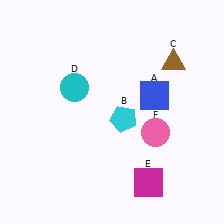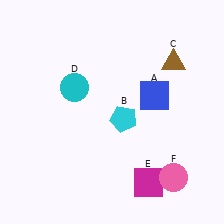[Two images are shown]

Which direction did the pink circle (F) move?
The pink circle (F) moved down.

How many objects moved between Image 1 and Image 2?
1 object moved between the two images.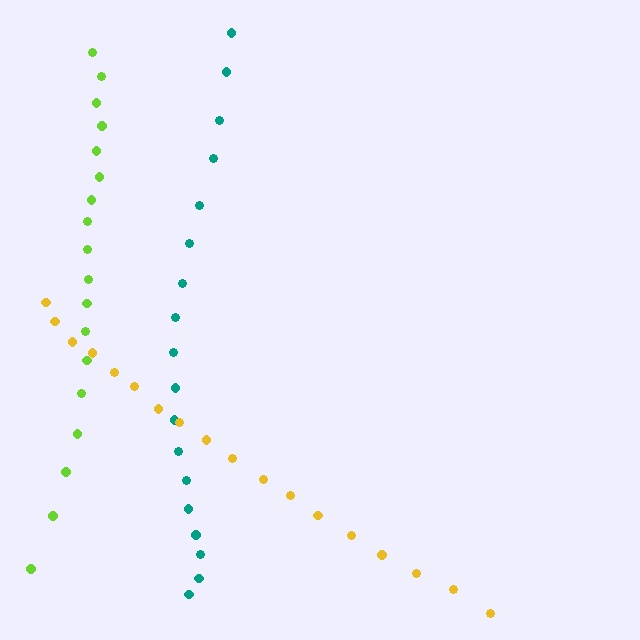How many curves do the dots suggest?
There are 3 distinct paths.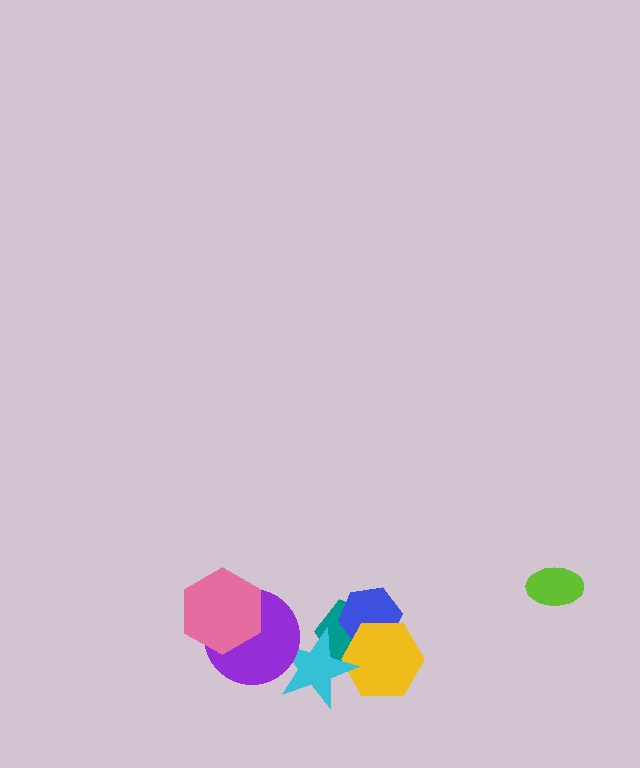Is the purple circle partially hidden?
Yes, it is partially covered by another shape.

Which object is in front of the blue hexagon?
The yellow hexagon is in front of the blue hexagon.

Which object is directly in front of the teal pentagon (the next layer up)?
The blue hexagon is directly in front of the teal pentagon.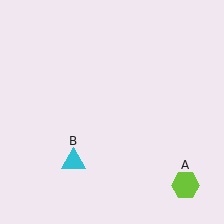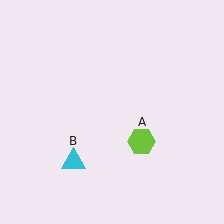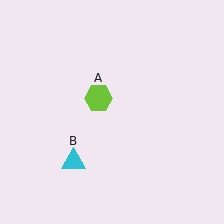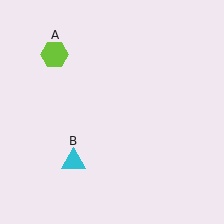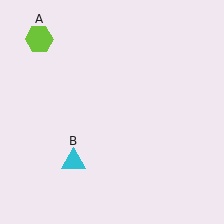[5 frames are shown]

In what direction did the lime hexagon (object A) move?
The lime hexagon (object A) moved up and to the left.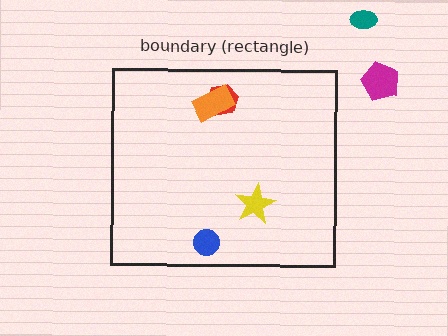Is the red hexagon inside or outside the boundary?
Inside.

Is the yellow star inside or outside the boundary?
Inside.